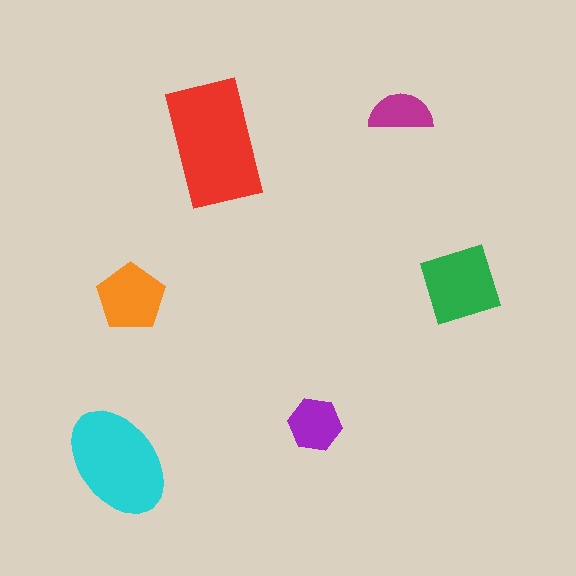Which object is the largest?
The red rectangle.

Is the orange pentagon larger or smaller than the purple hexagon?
Larger.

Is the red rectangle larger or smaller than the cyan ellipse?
Larger.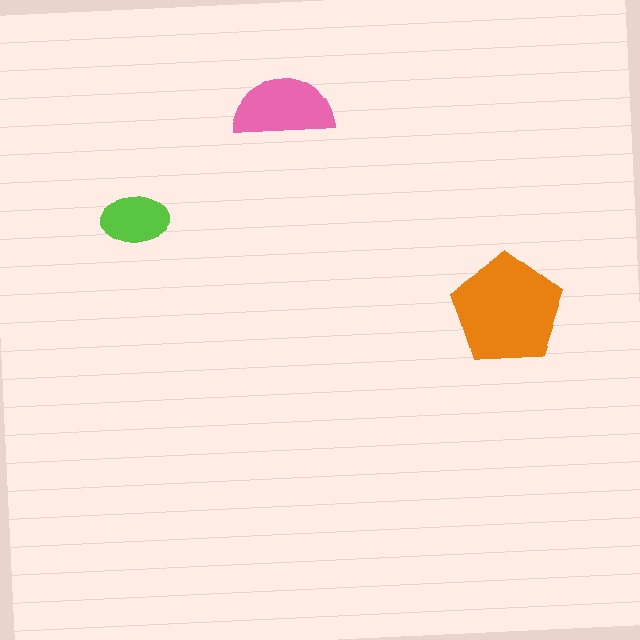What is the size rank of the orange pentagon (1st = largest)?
1st.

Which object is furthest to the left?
The lime ellipse is leftmost.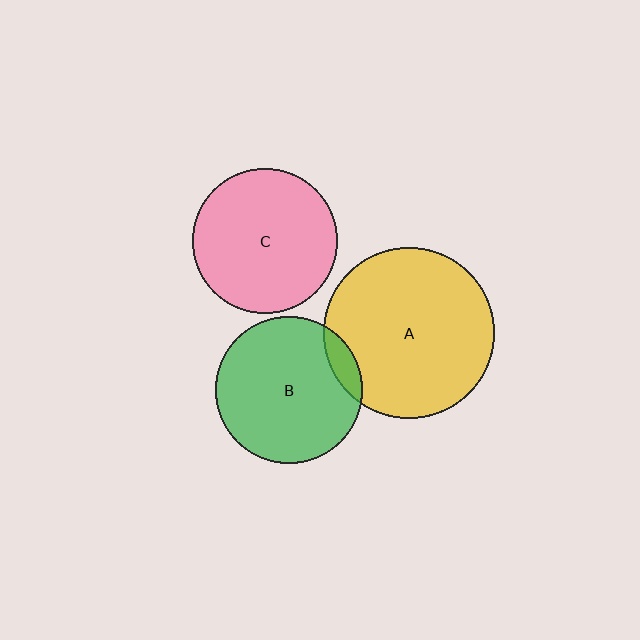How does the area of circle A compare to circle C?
Approximately 1.4 times.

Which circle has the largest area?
Circle A (yellow).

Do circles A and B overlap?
Yes.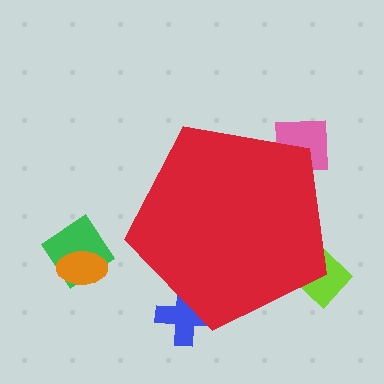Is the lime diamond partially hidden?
Yes, the lime diamond is partially hidden behind the red pentagon.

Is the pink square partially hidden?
Yes, the pink square is partially hidden behind the red pentagon.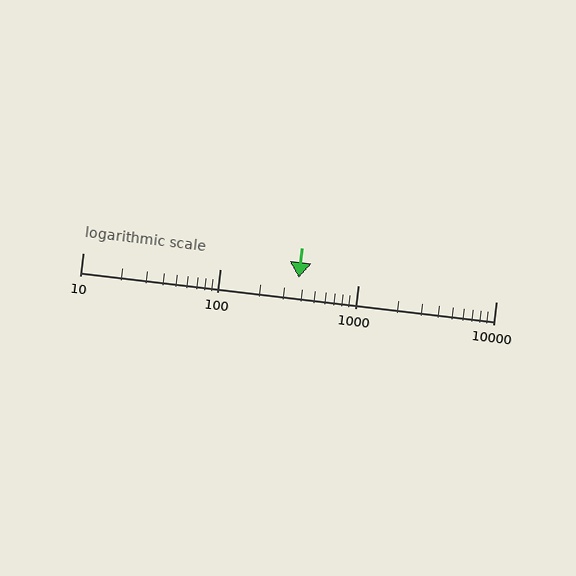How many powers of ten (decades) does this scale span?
The scale spans 3 decades, from 10 to 10000.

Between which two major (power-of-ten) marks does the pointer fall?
The pointer is between 100 and 1000.